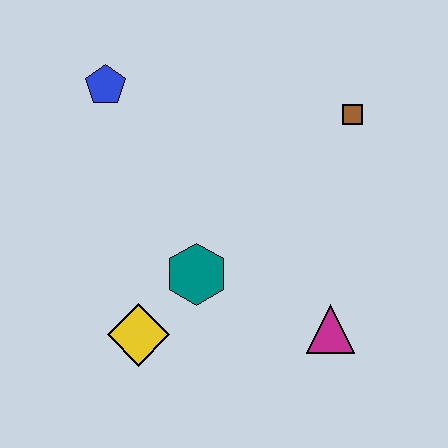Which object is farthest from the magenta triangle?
The blue pentagon is farthest from the magenta triangle.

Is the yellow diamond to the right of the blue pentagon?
Yes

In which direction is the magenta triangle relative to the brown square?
The magenta triangle is below the brown square.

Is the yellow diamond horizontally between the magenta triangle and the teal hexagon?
No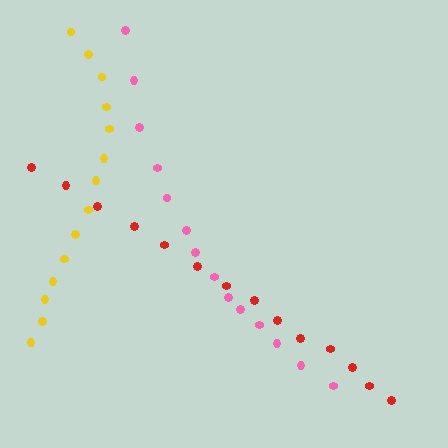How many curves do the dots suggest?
There are 3 distinct paths.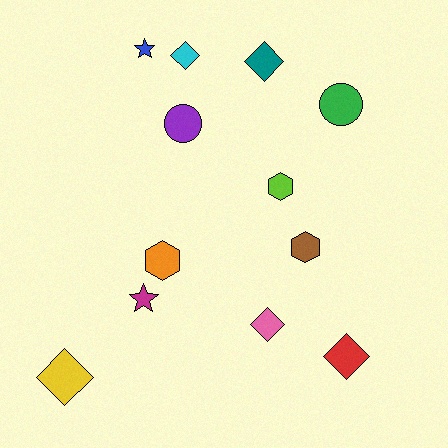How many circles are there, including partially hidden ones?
There are 2 circles.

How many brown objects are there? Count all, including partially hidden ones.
There is 1 brown object.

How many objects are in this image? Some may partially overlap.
There are 12 objects.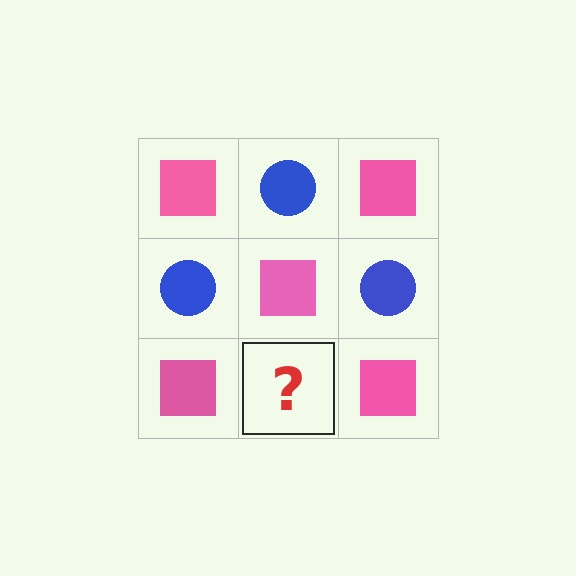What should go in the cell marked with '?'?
The missing cell should contain a blue circle.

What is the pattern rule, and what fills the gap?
The rule is that it alternates pink square and blue circle in a checkerboard pattern. The gap should be filled with a blue circle.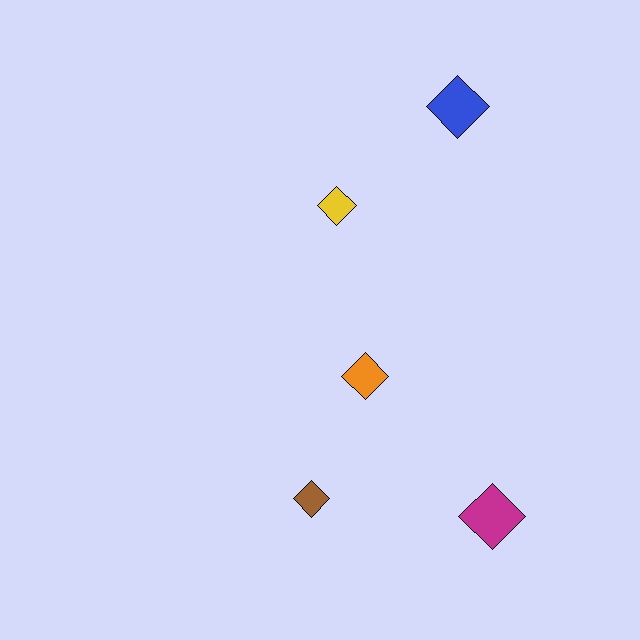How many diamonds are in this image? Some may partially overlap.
There are 5 diamonds.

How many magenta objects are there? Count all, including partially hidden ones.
There is 1 magenta object.